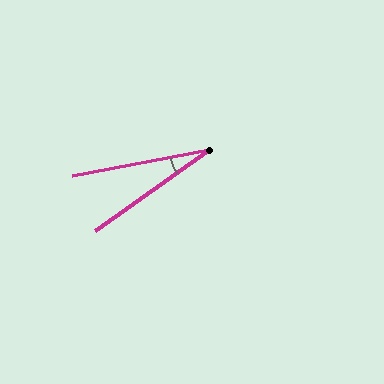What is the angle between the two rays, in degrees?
Approximately 24 degrees.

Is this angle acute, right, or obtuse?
It is acute.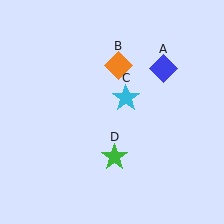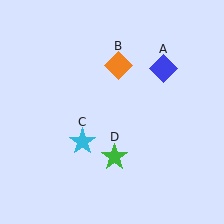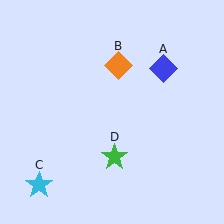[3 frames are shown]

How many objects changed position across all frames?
1 object changed position: cyan star (object C).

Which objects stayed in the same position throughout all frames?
Blue diamond (object A) and orange diamond (object B) and green star (object D) remained stationary.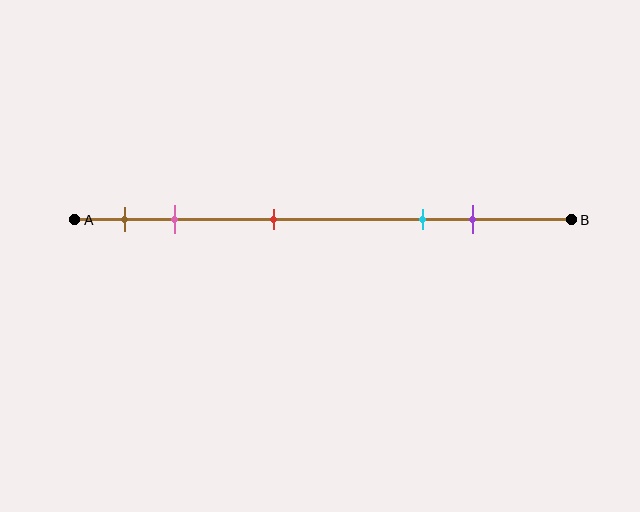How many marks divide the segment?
There are 5 marks dividing the segment.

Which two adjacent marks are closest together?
The brown and pink marks are the closest adjacent pair.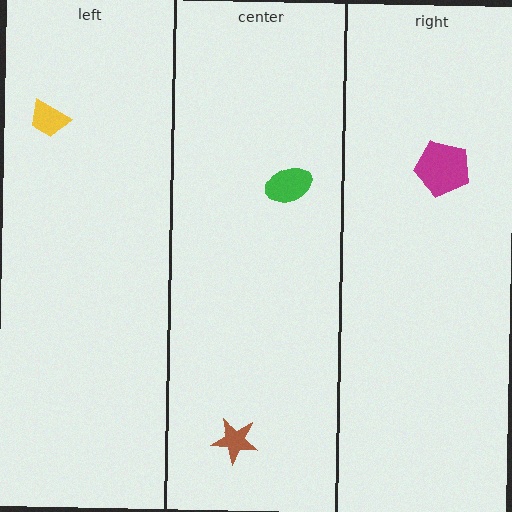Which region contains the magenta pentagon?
The right region.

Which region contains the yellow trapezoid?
The left region.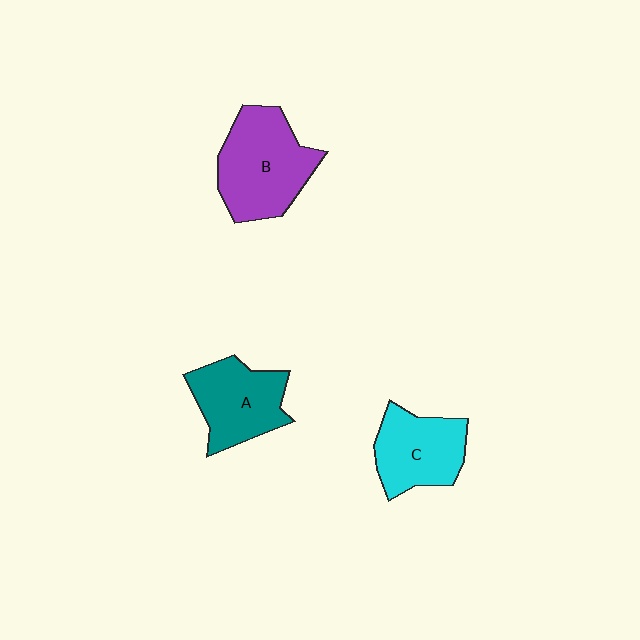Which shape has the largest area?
Shape B (purple).